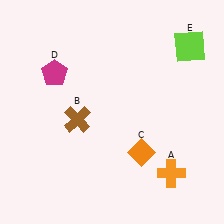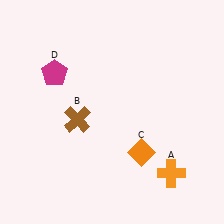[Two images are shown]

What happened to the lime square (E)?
The lime square (E) was removed in Image 2. It was in the top-right area of Image 1.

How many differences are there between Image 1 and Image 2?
There is 1 difference between the two images.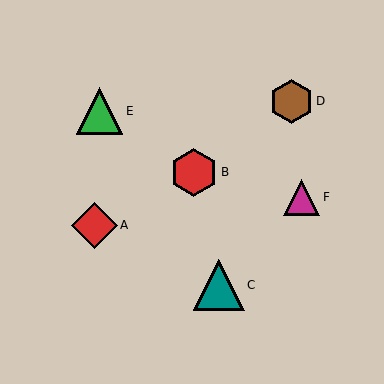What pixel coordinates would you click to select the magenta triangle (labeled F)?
Click at (302, 197) to select the magenta triangle F.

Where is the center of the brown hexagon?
The center of the brown hexagon is at (291, 101).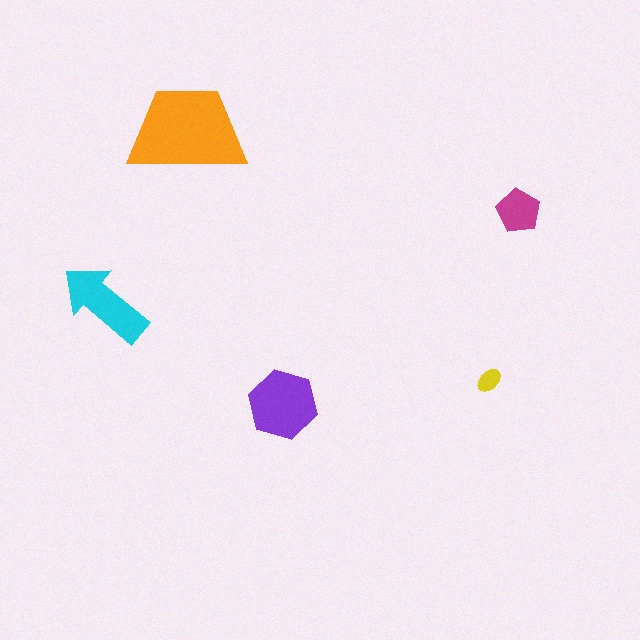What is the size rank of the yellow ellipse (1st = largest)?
5th.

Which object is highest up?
The orange trapezoid is topmost.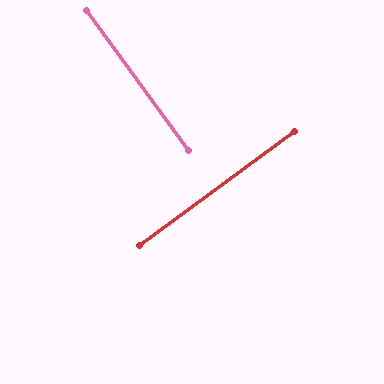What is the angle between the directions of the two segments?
Approximately 90 degrees.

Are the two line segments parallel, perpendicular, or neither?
Perpendicular — they meet at approximately 90°.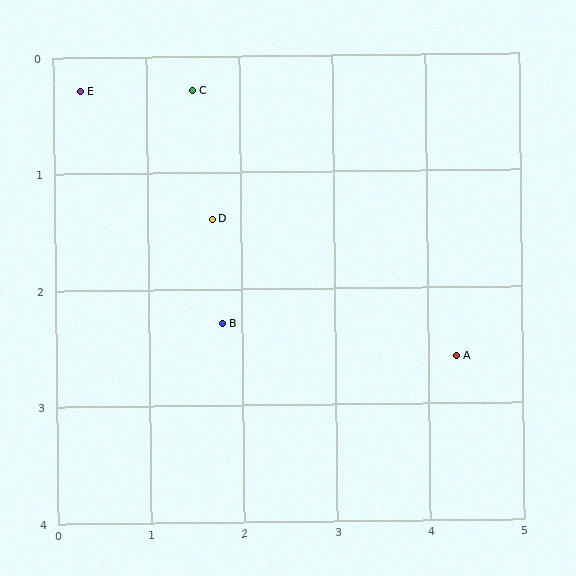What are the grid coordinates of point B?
Point B is at approximately (1.8, 2.3).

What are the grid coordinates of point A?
Point A is at approximately (4.3, 2.6).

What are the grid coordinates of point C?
Point C is at approximately (1.5, 0.3).